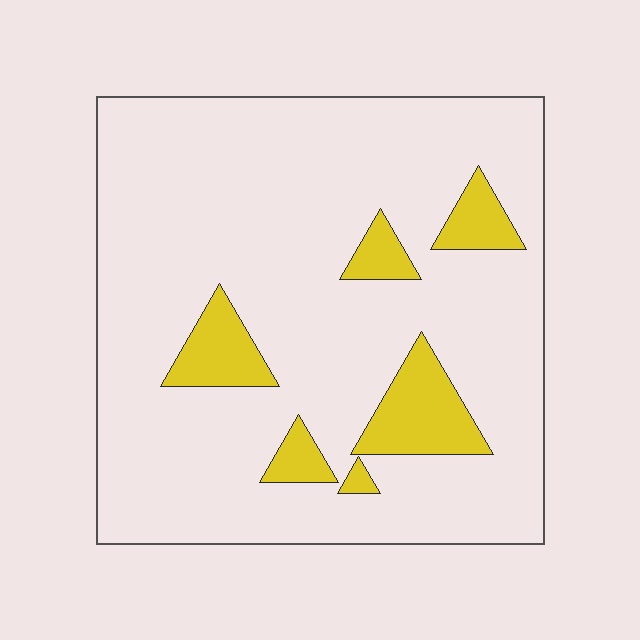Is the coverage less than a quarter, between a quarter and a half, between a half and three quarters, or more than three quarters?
Less than a quarter.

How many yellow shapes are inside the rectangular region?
6.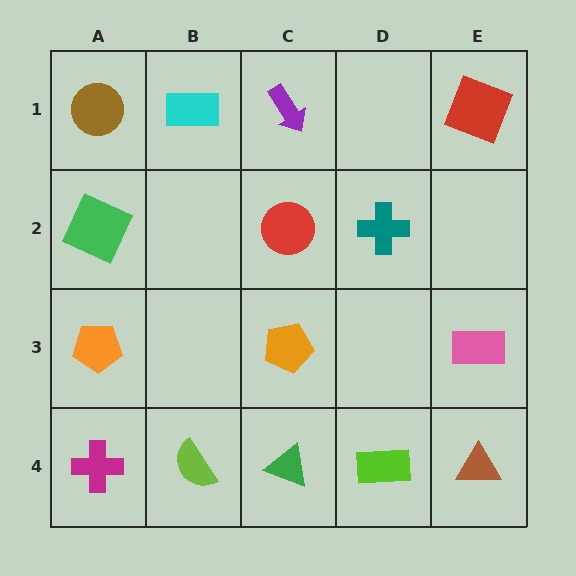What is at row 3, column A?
An orange pentagon.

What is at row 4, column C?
A green triangle.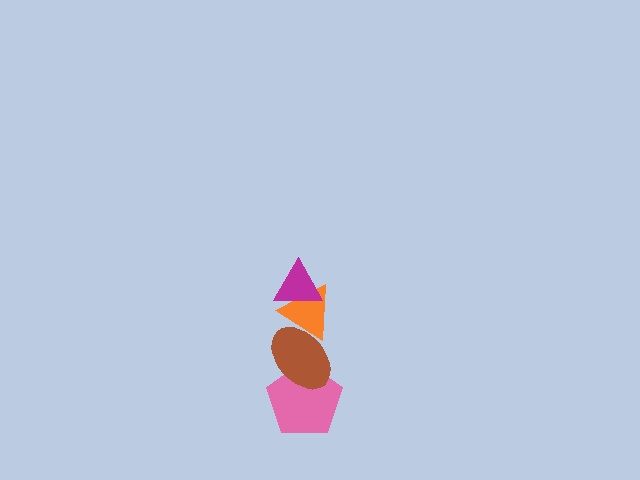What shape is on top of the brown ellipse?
The orange triangle is on top of the brown ellipse.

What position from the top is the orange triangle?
The orange triangle is 2nd from the top.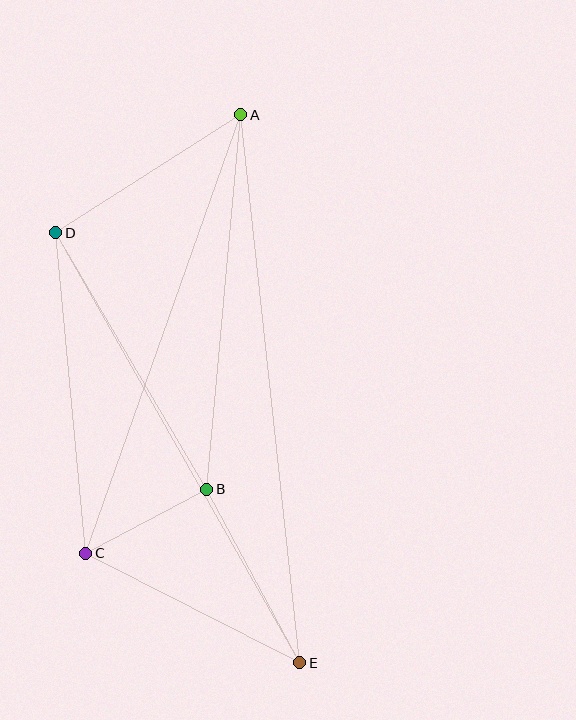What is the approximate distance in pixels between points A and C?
The distance between A and C is approximately 465 pixels.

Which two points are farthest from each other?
Points A and E are farthest from each other.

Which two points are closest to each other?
Points B and C are closest to each other.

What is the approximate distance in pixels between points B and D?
The distance between B and D is approximately 298 pixels.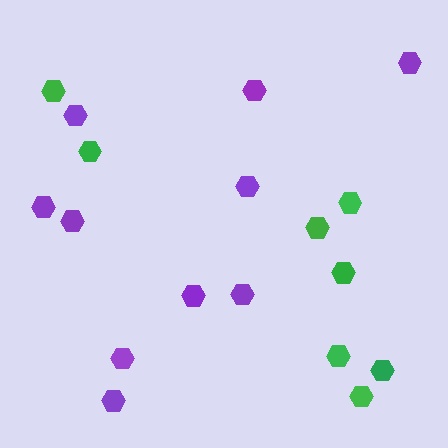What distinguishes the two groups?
There are 2 groups: one group of purple hexagons (10) and one group of green hexagons (8).